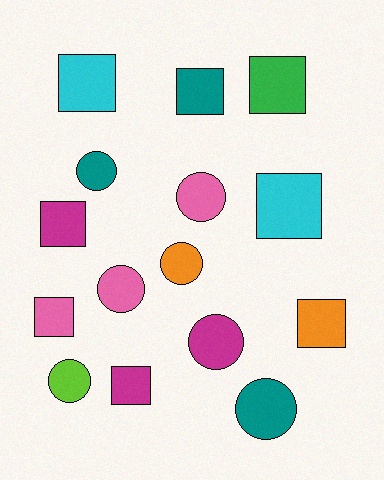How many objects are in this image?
There are 15 objects.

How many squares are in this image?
There are 8 squares.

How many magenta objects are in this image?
There are 3 magenta objects.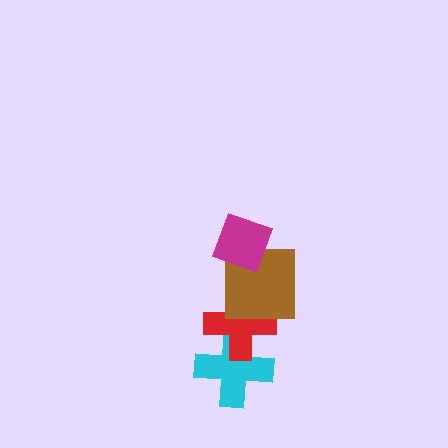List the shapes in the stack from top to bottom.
From top to bottom: the magenta diamond, the brown square, the red cross, the cyan cross.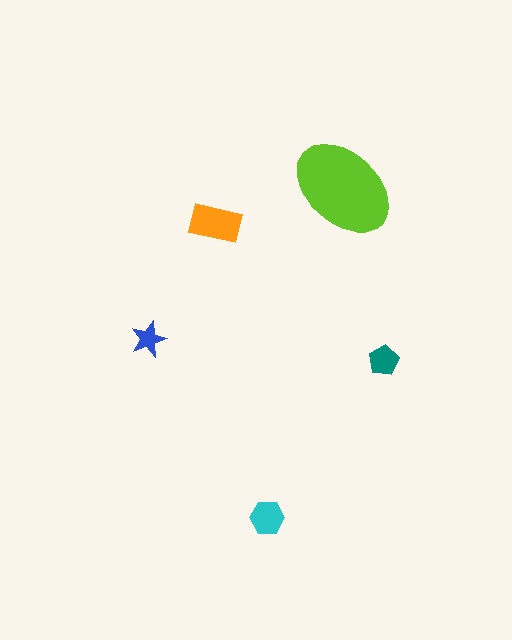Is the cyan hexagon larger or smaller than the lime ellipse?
Smaller.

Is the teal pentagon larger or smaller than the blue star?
Larger.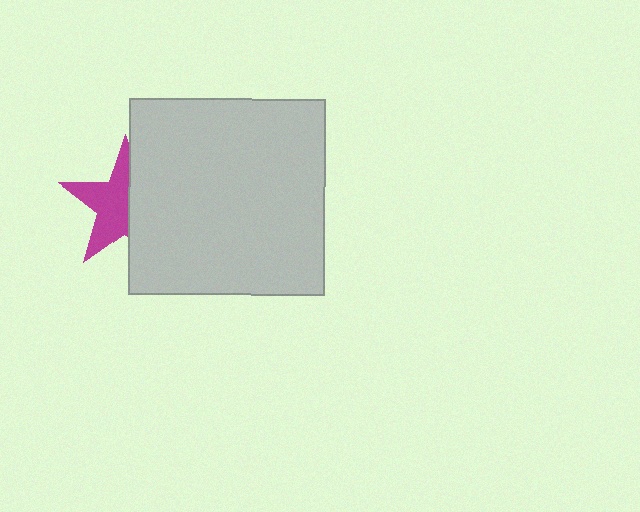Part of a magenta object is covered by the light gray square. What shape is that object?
It is a star.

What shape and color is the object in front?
The object in front is a light gray square.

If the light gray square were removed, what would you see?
You would see the complete magenta star.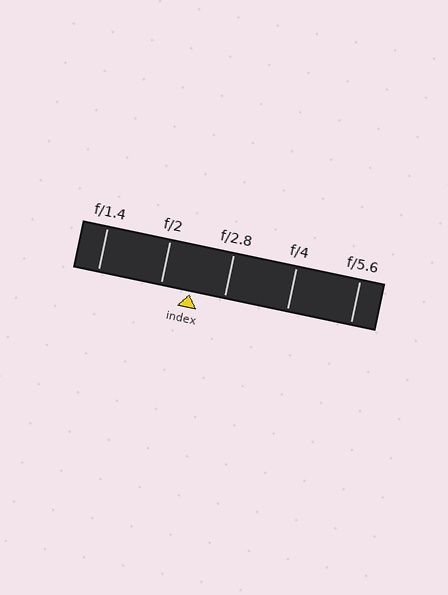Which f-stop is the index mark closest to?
The index mark is closest to f/2.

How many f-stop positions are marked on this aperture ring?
There are 5 f-stop positions marked.